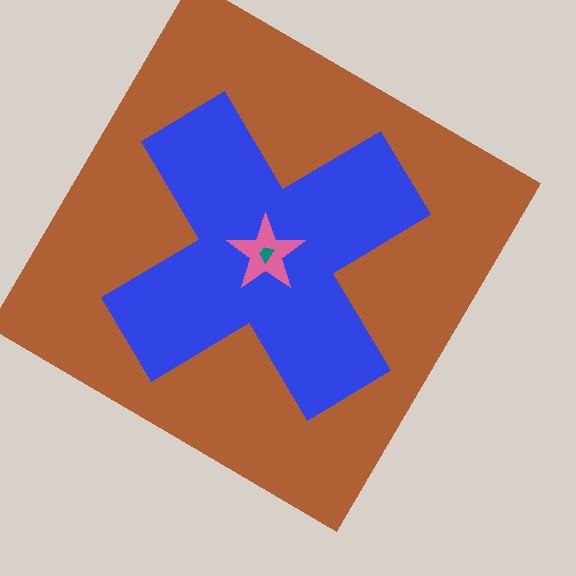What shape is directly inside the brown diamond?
The blue cross.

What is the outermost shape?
The brown diamond.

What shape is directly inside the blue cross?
The pink star.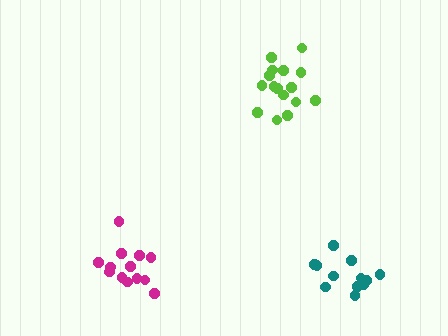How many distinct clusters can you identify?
There are 3 distinct clusters.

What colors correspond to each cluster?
The clusters are colored: teal, magenta, lime.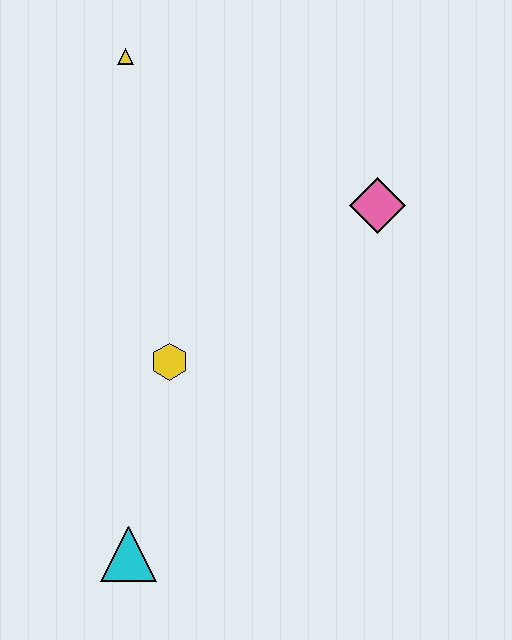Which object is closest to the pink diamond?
The yellow hexagon is closest to the pink diamond.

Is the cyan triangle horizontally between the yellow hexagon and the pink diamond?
No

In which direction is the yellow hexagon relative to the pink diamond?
The yellow hexagon is to the left of the pink diamond.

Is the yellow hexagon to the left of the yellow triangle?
No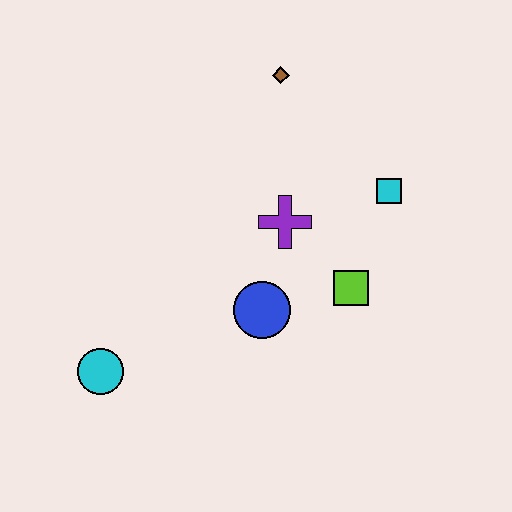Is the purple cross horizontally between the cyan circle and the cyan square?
Yes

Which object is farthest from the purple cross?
The cyan circle is farthest from the purple cross.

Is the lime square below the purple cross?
Yes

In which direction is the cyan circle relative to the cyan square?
The cyan circle is to the left of the cyan square.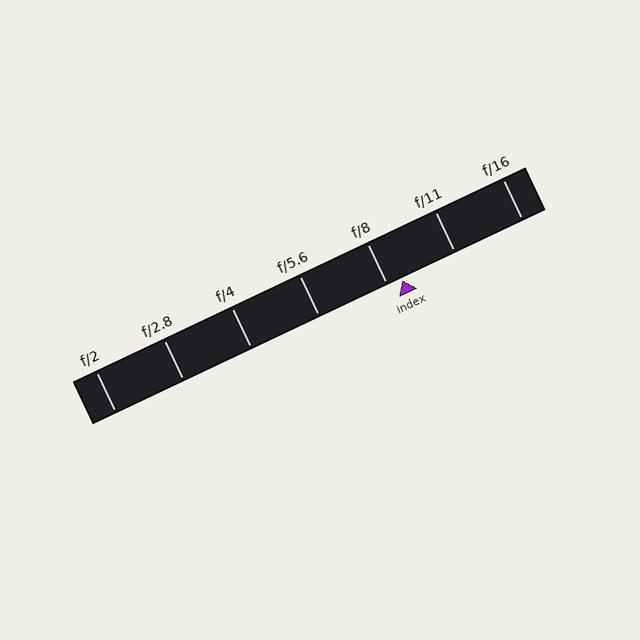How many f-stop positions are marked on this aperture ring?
There are 7 f-stop positions marked.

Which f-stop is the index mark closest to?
The index mark is closest to f/8.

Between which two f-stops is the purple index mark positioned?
The index mark is between f/8 and f/11.